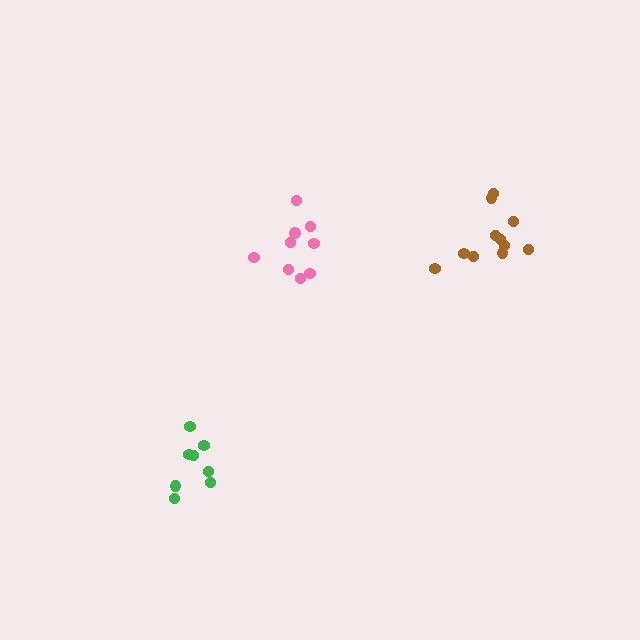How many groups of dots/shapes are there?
There are 3 groups.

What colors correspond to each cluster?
The clusters are colored: green, pink, brown.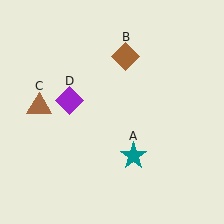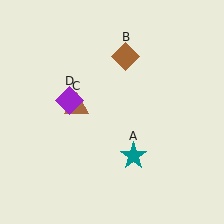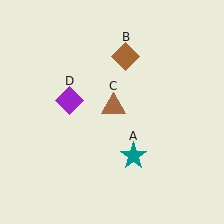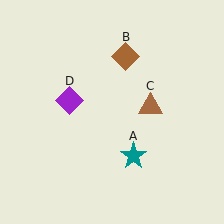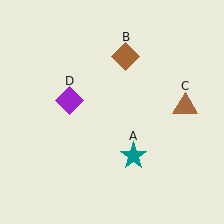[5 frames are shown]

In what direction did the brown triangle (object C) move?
The brown triangle (object C) moved right.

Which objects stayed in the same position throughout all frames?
Teal star (object A) and brown diamond (object B) and purple diamond (object D) remained stationary.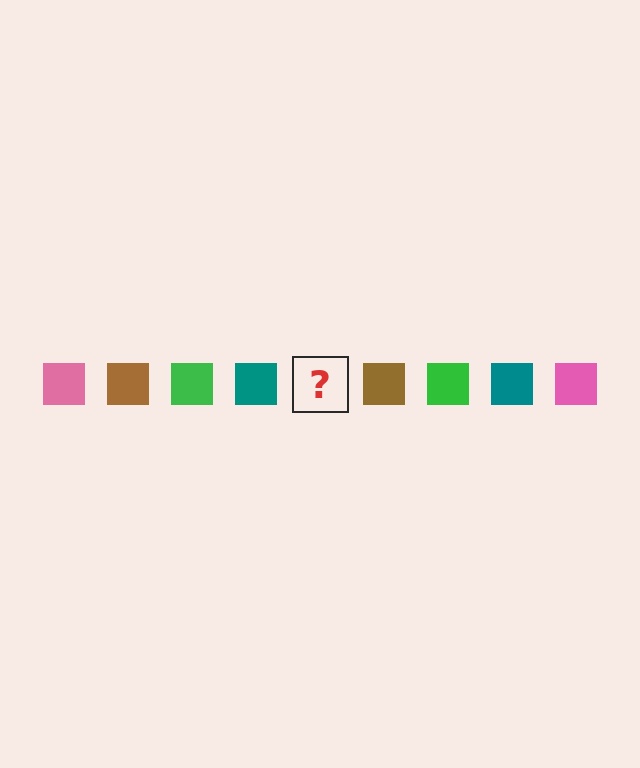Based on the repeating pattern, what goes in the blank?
The blank should be a pink square.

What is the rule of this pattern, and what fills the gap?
The rule is that the pattern cycles through pink, brown, green, teal squares. The gap should be filled with a pink square.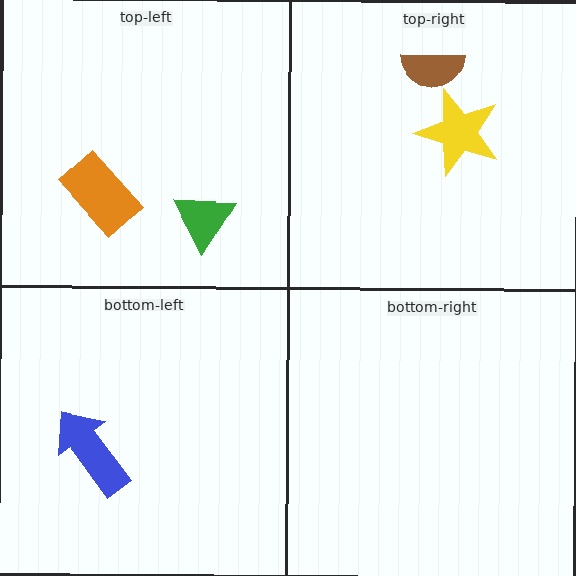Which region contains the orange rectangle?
The top-left region.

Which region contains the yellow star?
The top-right region.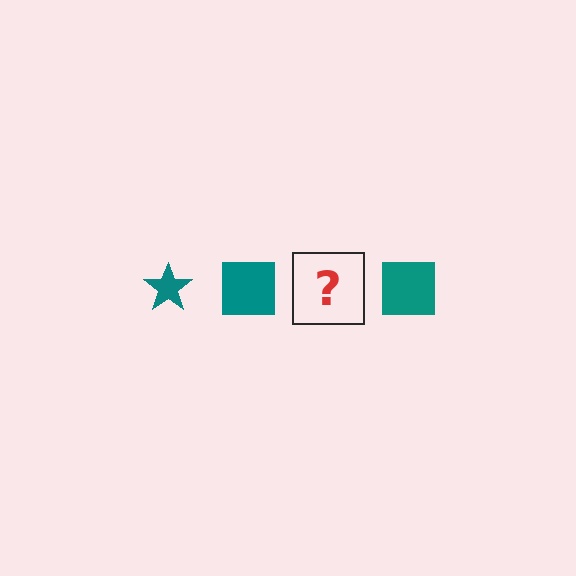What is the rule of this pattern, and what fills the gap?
The rule is that the pattern cycles through star, square shapes in teal. The gap should be filled with a teal star.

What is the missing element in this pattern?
The missing element is a teal star.